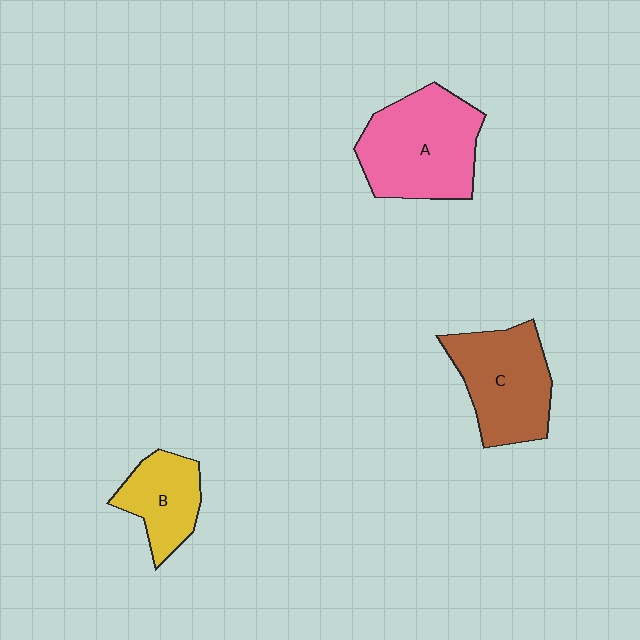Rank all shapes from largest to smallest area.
From largest to smallest: A (pink), C (brown), B (yellow).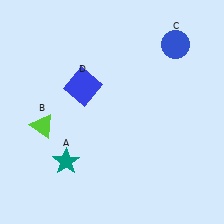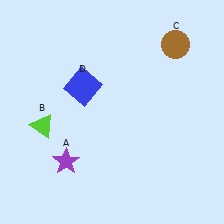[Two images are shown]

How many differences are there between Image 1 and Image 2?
There are 2 differences between the two images.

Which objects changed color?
A changed from teal to purple. C changed from blue to brown.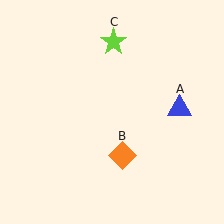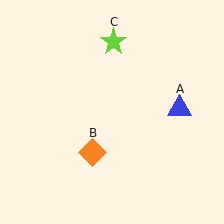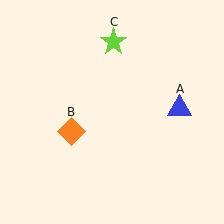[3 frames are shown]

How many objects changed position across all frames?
1 object changed position: orange diamond (object B).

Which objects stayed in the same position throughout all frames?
Blue triangle (object A) and lime star (object C) remained stationary.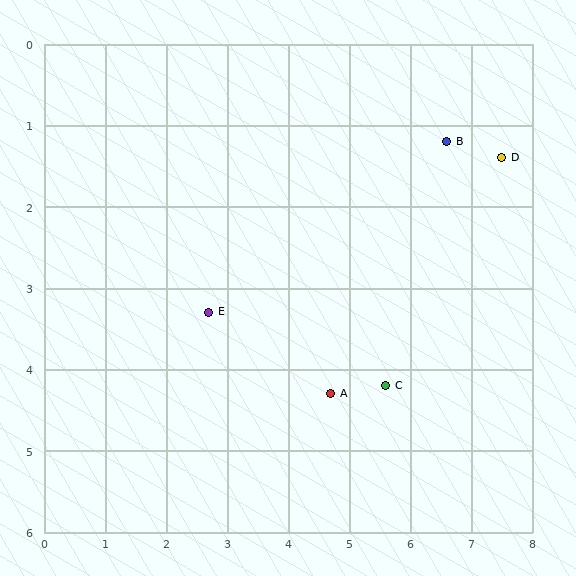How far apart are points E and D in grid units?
Points E and D are about 5.2 grid units apart.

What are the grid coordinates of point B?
Point B is at approximately (6.6, 1.2).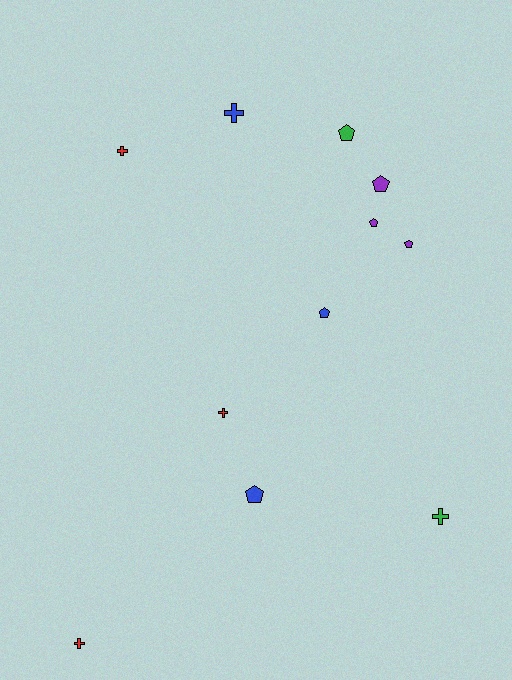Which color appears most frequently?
Purple, with 3 objects.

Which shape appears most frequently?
Pentagon, with 6 objects.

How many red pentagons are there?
There are no red pentagons.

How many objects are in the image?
There are 11 objects.